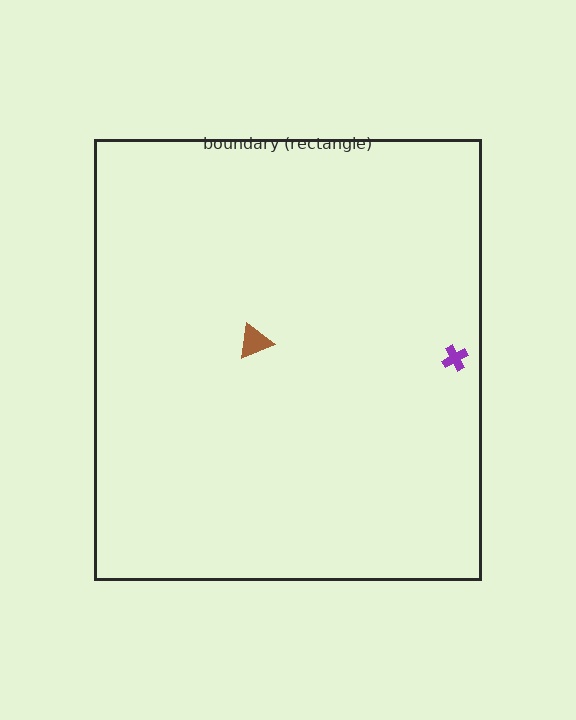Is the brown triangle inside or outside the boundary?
Inside.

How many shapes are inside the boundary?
2 inside, 0 outside.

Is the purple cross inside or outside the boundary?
Inside.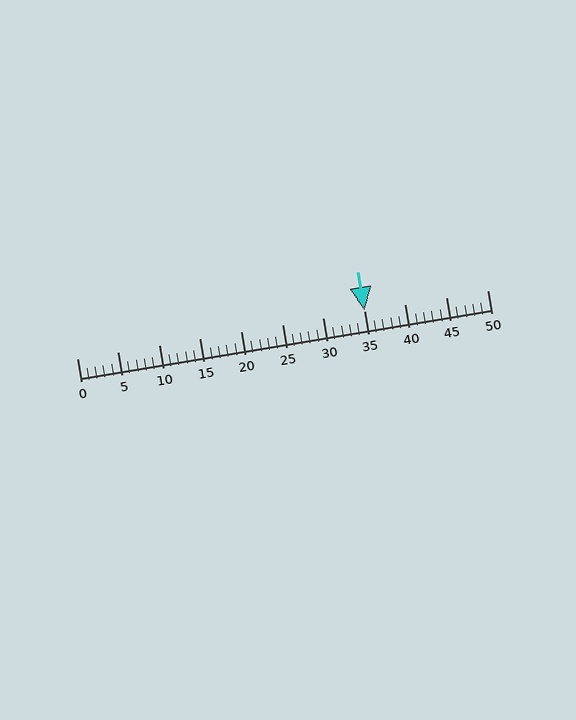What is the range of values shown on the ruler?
The ruler shows values from 0 to 50.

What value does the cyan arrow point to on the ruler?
The cyan arrow points to approximately 35.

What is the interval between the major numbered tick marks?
The major tick marks are spaced 5 units apart.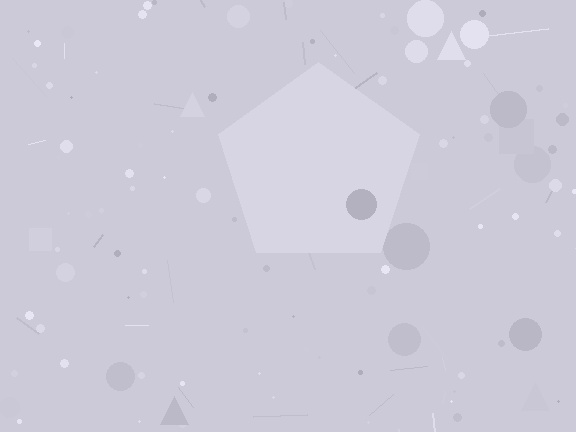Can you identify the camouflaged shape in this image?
The camouflaged shape is a pentagon.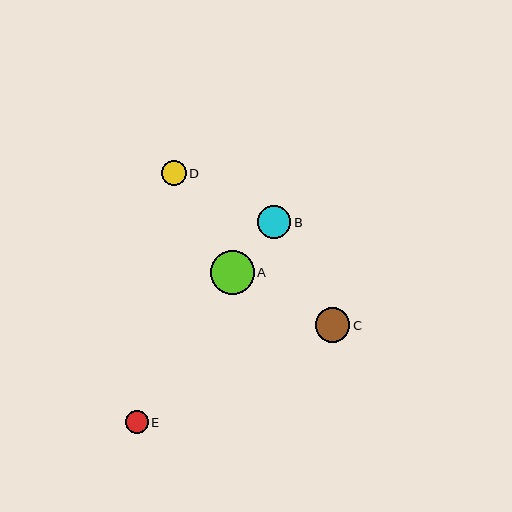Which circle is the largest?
Circle A is the largest with a size of approximately 44 pixels.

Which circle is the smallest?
Circle E is the smallest with a size of approximately 23 pixels.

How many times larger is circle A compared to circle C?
Circle A is approximately 1.3 times the size of circle C.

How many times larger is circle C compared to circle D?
Circle C is approximately 1.4 times the size of circle D.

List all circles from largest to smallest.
From largest to smallest: A, C, B, D, E.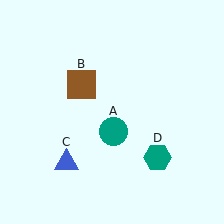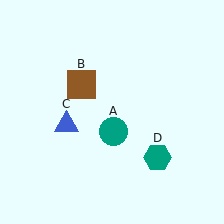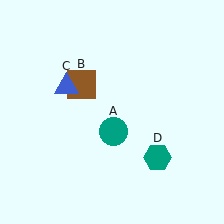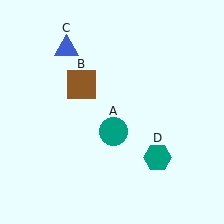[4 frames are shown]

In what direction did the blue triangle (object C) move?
The blue triangle (object C) moved up.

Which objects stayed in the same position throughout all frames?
Teal circle (object A) and brown square (object B) and teal hexagon (object D) remained stationary.